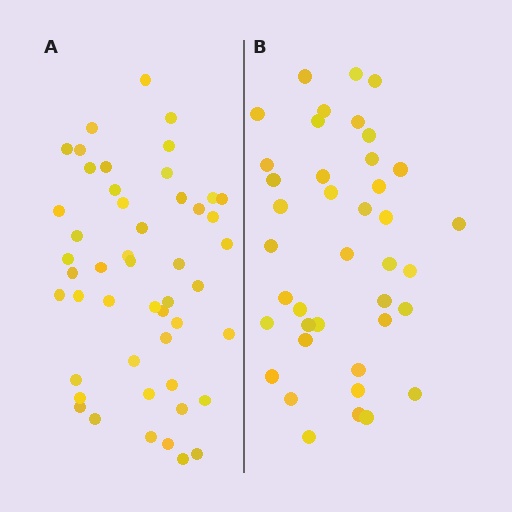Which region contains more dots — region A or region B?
Region A (the left region) has more dots.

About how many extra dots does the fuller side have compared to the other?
Region A has roughly 8 or so more dots than region B.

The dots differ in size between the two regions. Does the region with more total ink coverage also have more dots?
No. Region B has more total ink coverage because its dots are larger, but region A actually contains more individual dots. Total area can be misleading — the number of items is what matters here.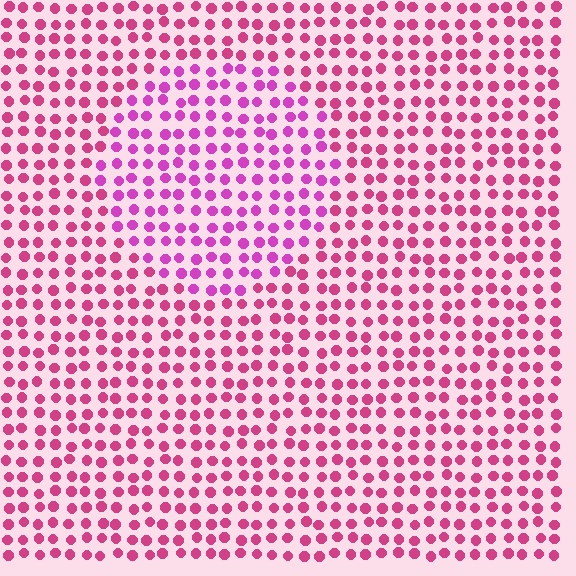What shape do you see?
I see a circle.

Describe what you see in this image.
The image is filled with small magenta elements in a uniform arrangement. A circle-shaped region is visible where the elements are tinted to a slightly different hue, forming a subtle color boundary.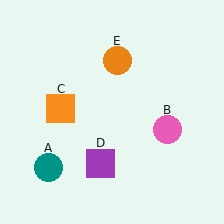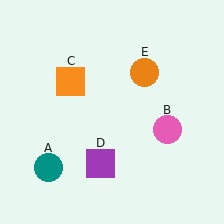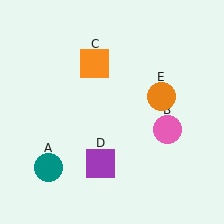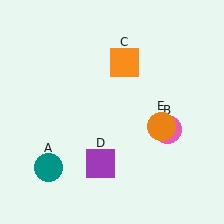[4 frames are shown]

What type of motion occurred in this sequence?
The orange square (object C), orange circle (object E) rotated clockwise around the center of the scene.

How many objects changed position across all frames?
2 objects changed position: orange square (object C), orange circle (object E).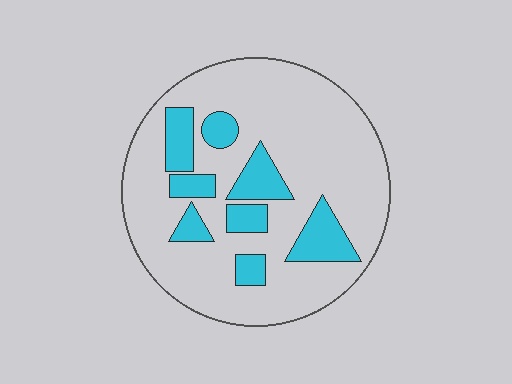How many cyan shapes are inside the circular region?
8.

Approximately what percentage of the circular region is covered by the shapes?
Approximately 20%.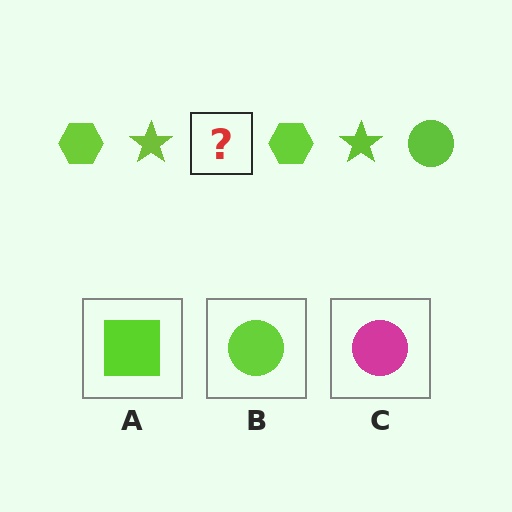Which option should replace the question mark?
Option B.